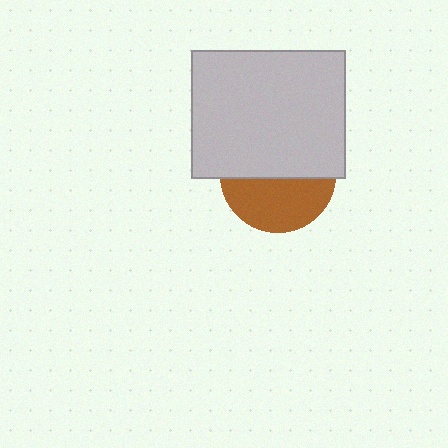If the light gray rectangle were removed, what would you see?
You would see the complete brown circle.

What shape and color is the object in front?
The object in front is a light gray rectangle.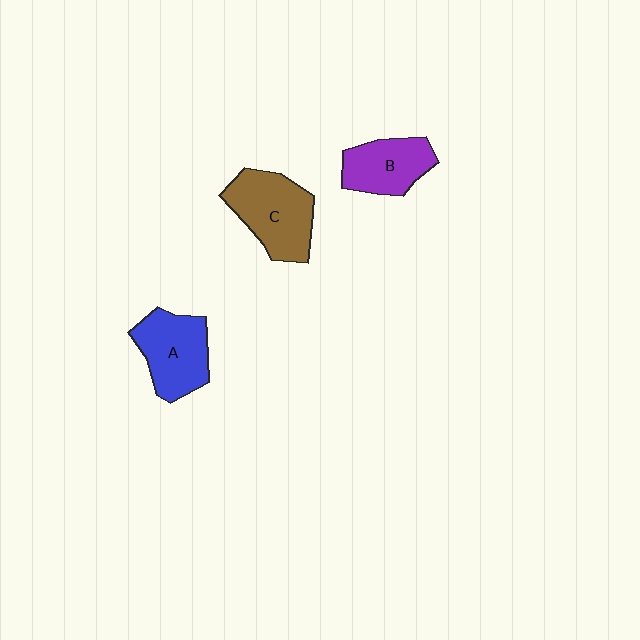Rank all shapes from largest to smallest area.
From largest to smallest: C (brown), A (blue), B (purple).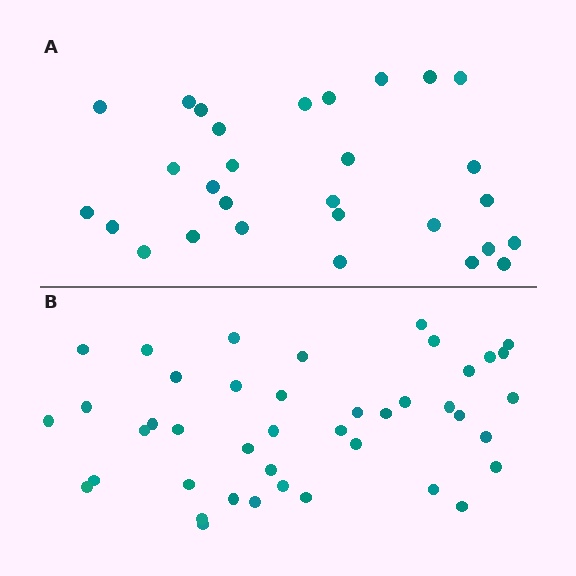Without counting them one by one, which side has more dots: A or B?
Region B (the bottom region) has more dots.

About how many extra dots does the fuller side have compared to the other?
Region B has approximately 15 more dots than region A.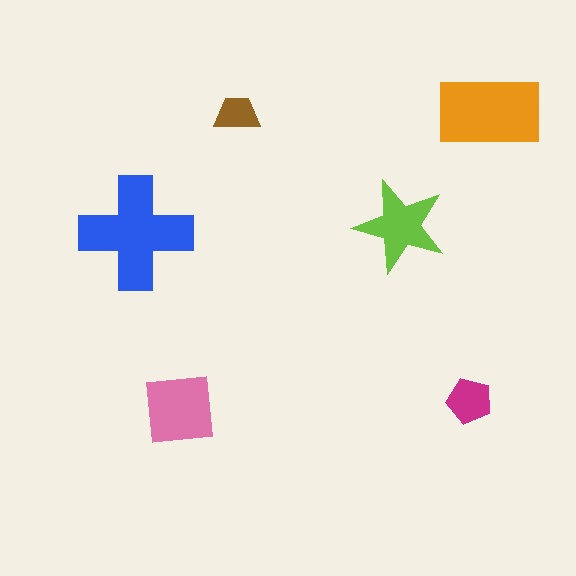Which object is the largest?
The blue cross.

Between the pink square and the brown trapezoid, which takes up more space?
The pink square.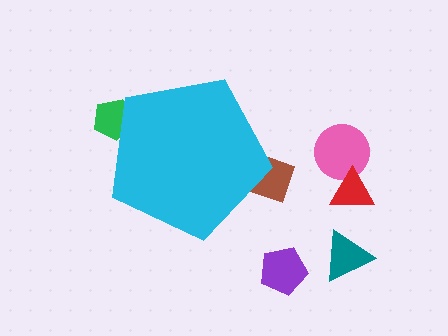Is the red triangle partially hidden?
No, the red triangle is fully visible.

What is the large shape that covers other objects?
A cyan pentagon.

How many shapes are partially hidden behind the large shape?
2 shapes are partially hidden.